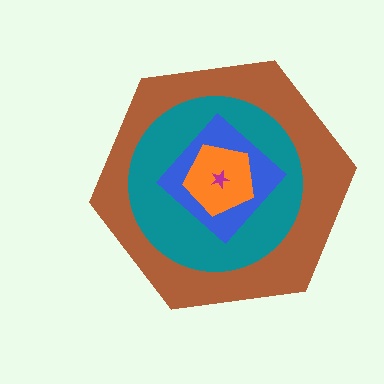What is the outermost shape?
The brown hexagon.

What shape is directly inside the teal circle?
The blue diamond.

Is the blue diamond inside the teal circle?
Yes.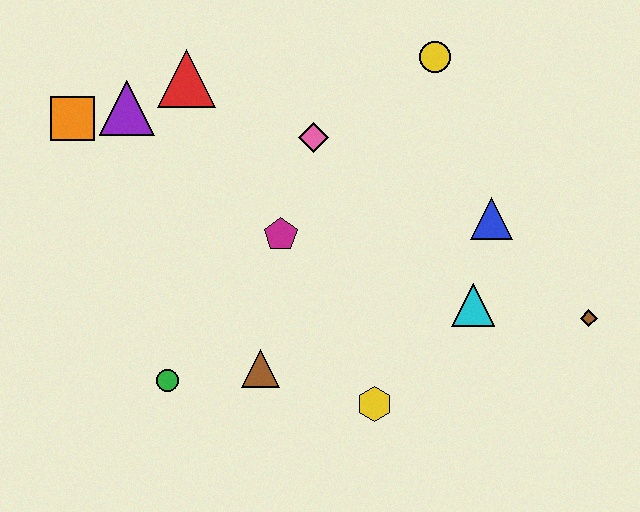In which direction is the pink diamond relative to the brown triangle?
The pink diamond is above the brown triangle.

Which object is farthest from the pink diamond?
The brown diamond is farthest from the pink diamond.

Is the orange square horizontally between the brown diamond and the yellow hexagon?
No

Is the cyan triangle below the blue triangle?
Yes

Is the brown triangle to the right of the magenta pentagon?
No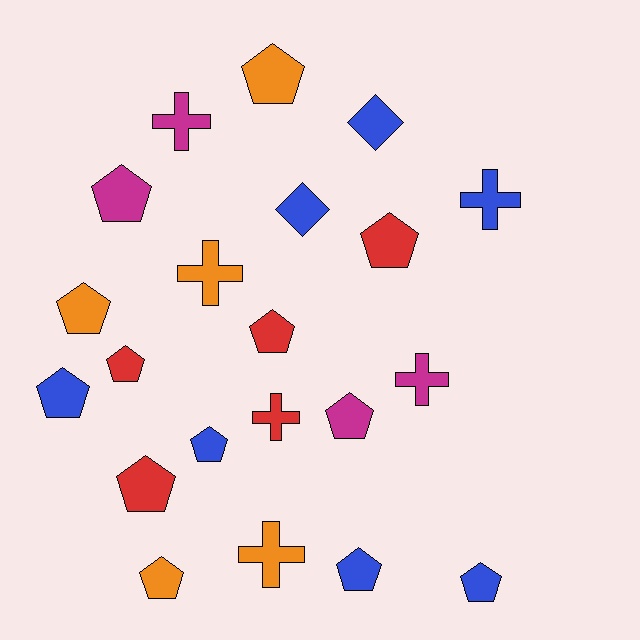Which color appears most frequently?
Blue, with 7 objects.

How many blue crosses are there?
There is 1 blue cross.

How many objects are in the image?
There are 21 objects.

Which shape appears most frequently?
Pentagon, with 13 objects.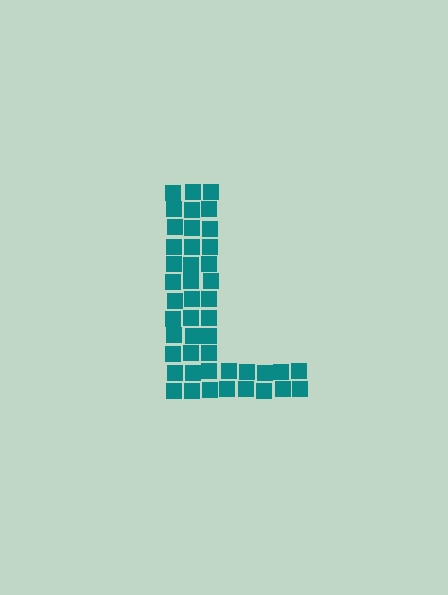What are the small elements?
The small elements are squares.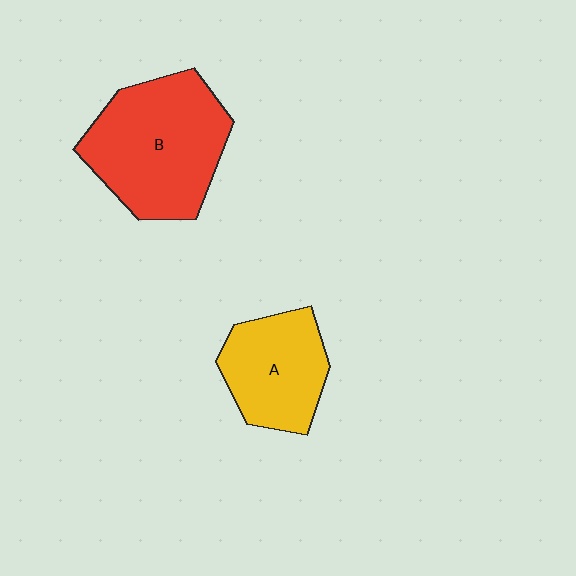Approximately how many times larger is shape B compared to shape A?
Approximately 1.5 times.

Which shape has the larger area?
Shape B (red).